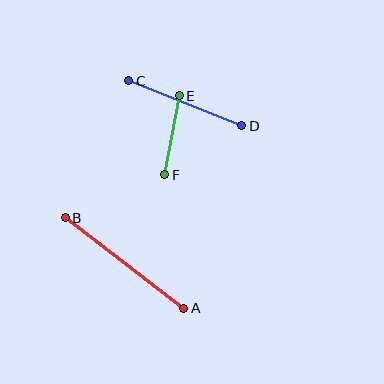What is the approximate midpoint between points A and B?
The midpoint is at approximately (124, 263) pixels.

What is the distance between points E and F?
The distance is approximately 81 pixels.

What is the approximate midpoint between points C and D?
The midpoint is at approximately (185, 103) pixels.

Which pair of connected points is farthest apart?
Points A and B are farthest apart.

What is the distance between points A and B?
The distance is approximately 149 pixels.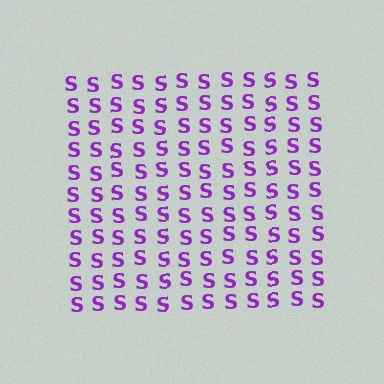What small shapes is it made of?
It is made of small letter S's.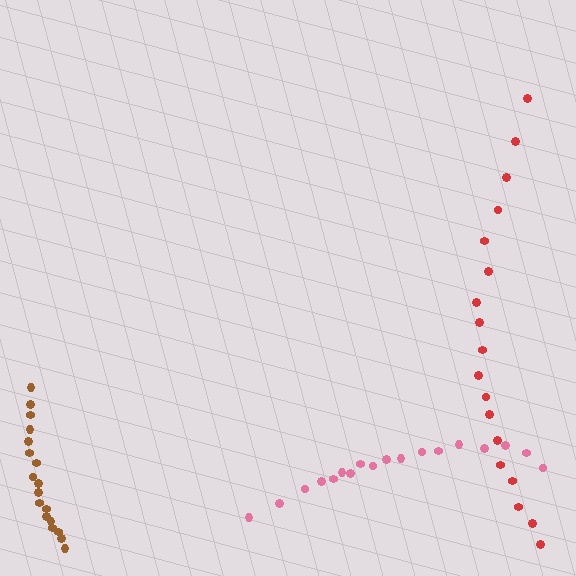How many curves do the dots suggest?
There are 3 distinct paths.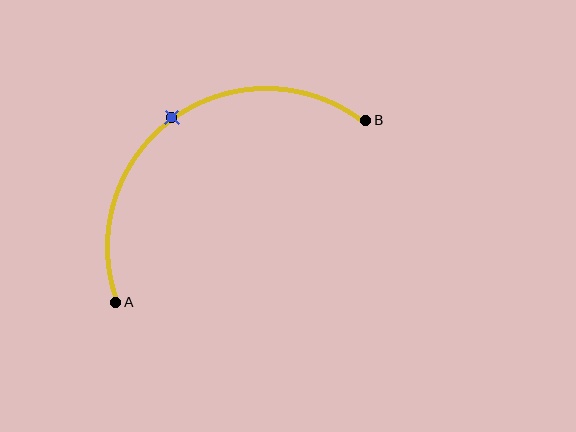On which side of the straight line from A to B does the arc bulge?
The arc bulges above and to the left of the straight line connecting A and B.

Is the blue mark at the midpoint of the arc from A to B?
Yes. The blue mark lies on the arc at equal arc-length from both A and B — it is the arc midpoint.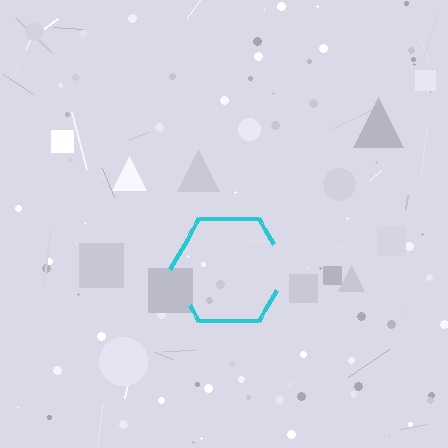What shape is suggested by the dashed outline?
The dashed outline suggests a hexagon.